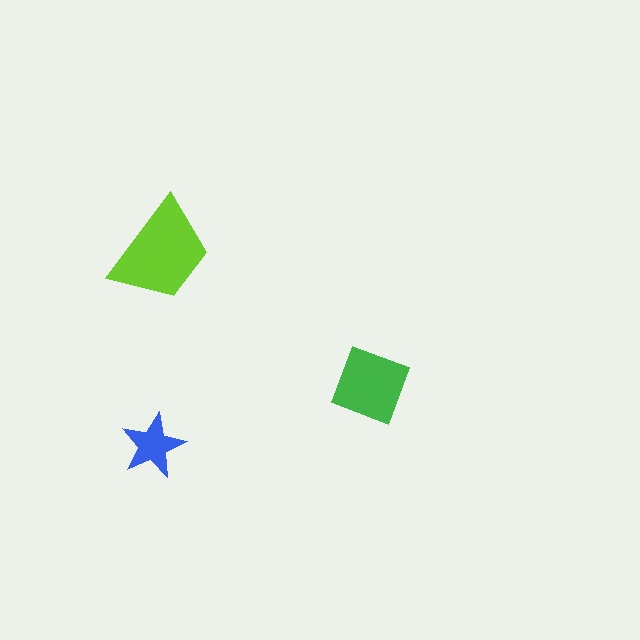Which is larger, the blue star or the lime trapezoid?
The lime trapezoid.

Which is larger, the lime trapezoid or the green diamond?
The lime trapezoid.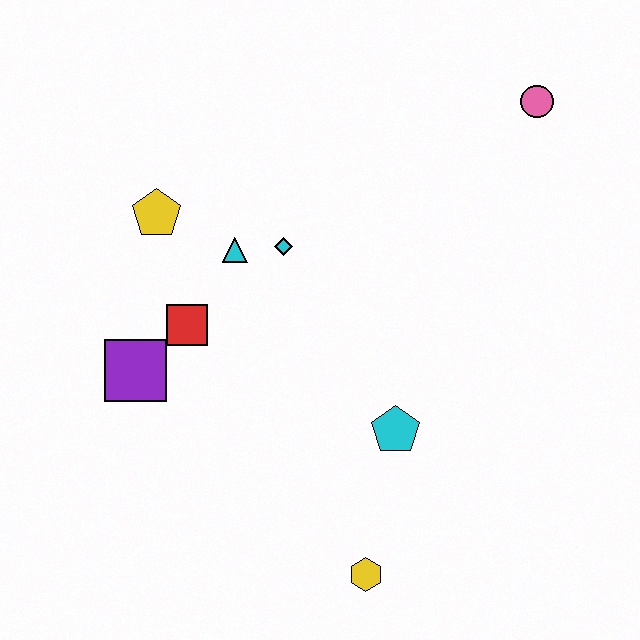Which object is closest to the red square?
The purple square is closest to the red square.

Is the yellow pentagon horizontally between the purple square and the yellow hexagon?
Yes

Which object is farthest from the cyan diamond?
The yellow hexagon is farthest from the cyan diamond.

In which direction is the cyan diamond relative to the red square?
The cyan diamond is to the right of the red square.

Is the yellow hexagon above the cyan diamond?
No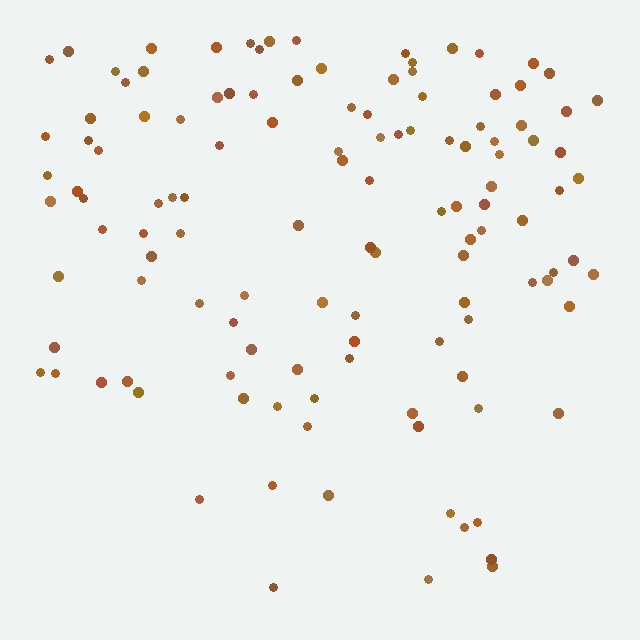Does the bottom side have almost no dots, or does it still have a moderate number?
Still a moderate number, just noticeably fewer than the top.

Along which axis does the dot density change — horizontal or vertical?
Vertical.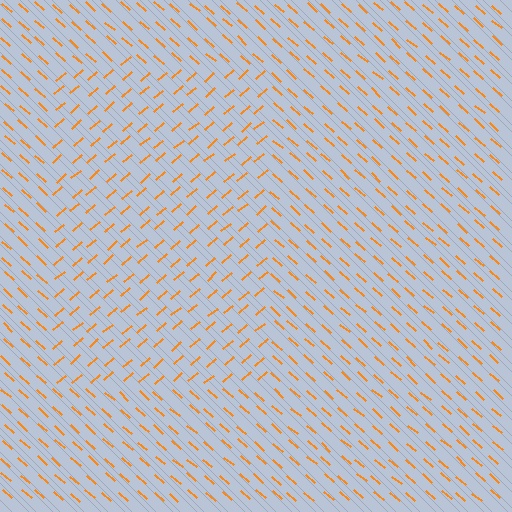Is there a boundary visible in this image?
Yes, there is a texture boundary formed by a change in line orientation.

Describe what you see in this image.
The image is filled with small orange line segments. A rectangle region in the image has lines oriented differently from the surrounding lines, creating a visible texture boundary.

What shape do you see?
I see a rectangle.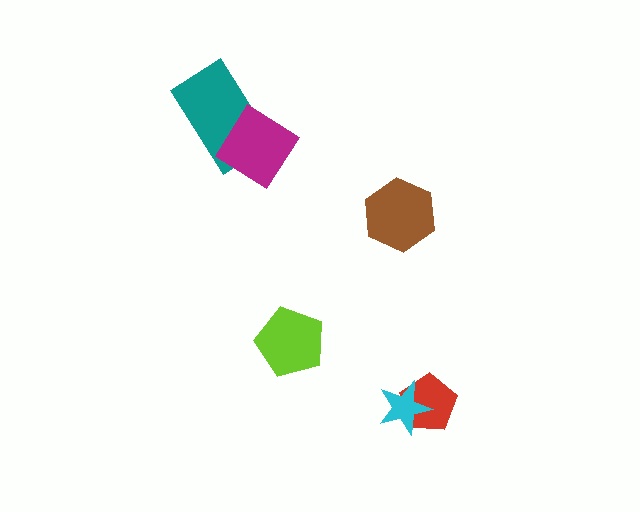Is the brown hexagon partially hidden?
No, no other shape covers it.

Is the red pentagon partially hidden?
Yes, it is partially covered by another shape.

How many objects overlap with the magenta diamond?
1 object overlaps with the magenta diamond.